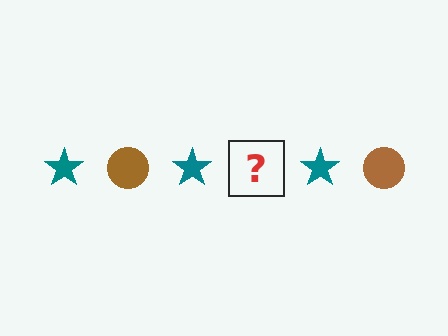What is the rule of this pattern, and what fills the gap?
The rule is that the pattern alternates between teal star and brown circle. The gap should be filled with a brown circle.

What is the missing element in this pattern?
The missing element is a brown circle.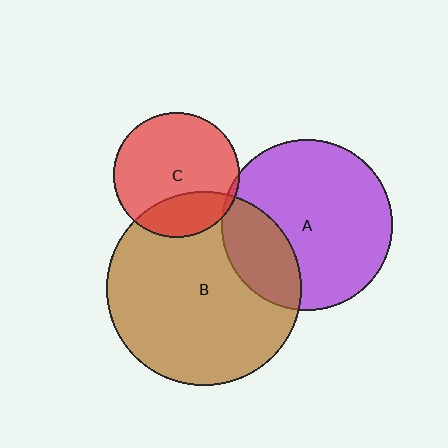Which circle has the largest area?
Circle B (brown).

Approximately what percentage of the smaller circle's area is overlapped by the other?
Approximately 25%.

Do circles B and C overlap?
Yes.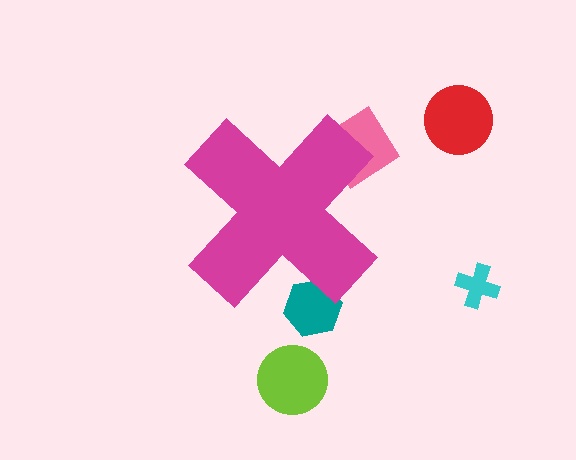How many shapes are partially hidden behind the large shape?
2 shapes are partially hidden.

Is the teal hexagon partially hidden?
Yes, the teal hexagon is partially hidden behind the magenta cross.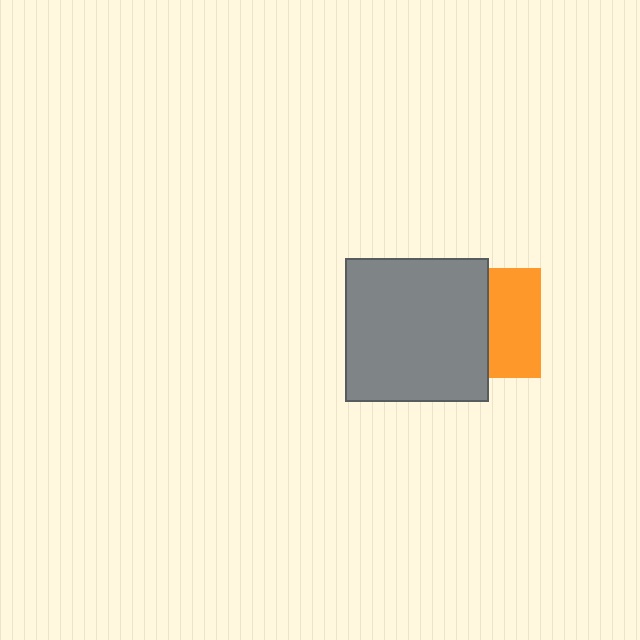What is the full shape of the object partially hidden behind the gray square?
The partially hidden object is an orange square.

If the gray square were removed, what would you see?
You would see the complete orange square.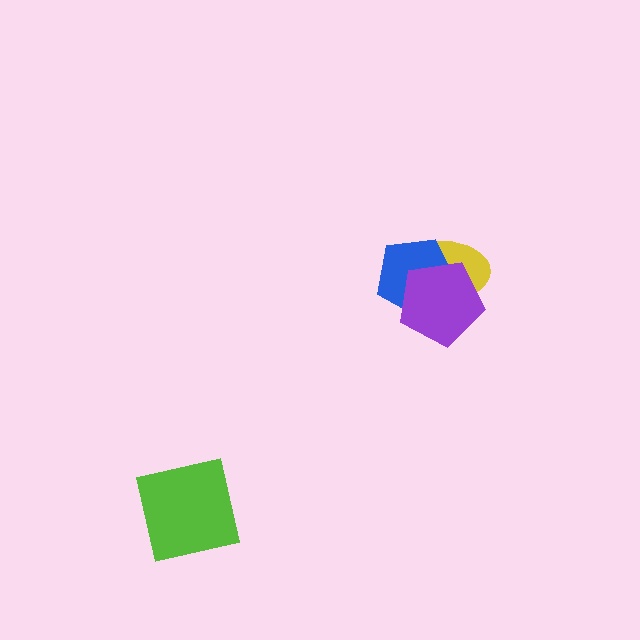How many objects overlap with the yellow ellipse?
2 objects overlap with the yellow ellipse.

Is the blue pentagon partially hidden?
Yes, it is partially covered by another shape.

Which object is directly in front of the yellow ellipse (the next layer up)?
The blue pentagon is directly in front of the yellow ellipse.